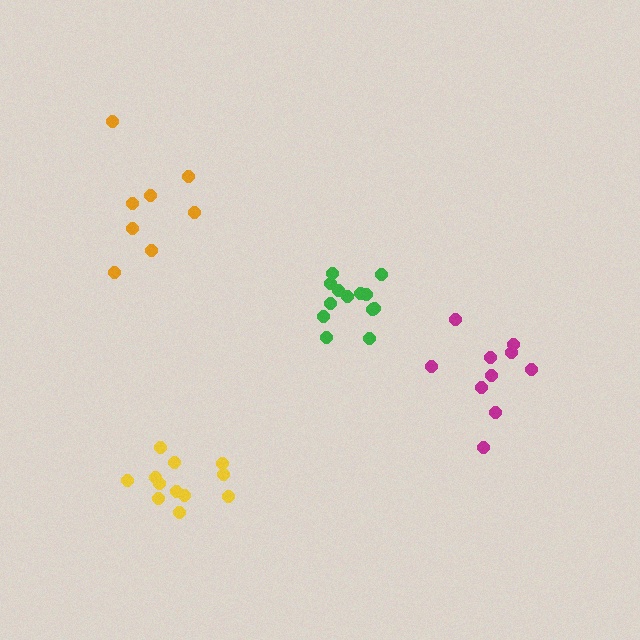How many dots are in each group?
Group 1: 12 dots, Group 2: 13 dots, Group 3: 10 dots, Group 4: 8 dots (43 total).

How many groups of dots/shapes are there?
There are 4 groups.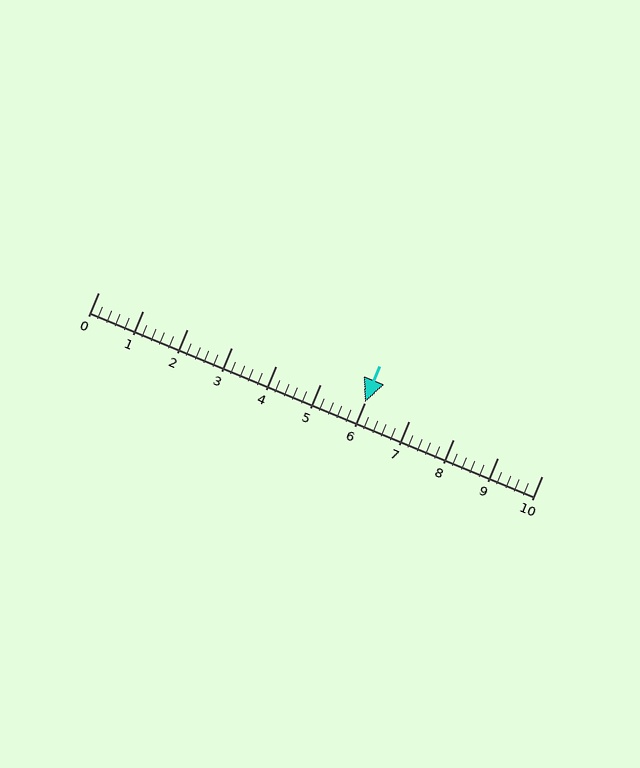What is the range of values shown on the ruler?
The ruler shows values from 0 to 10.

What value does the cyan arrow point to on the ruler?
The cyan arrow points to approximately 6.0.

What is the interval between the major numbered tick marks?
The major tick marks are spaced 1 units apart.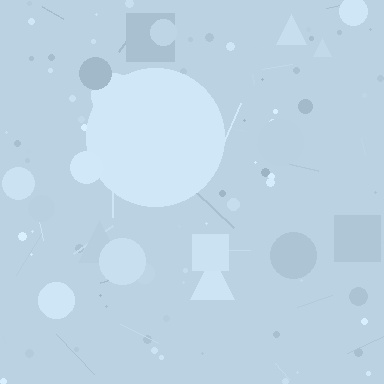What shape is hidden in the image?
A circle is hidden in the image.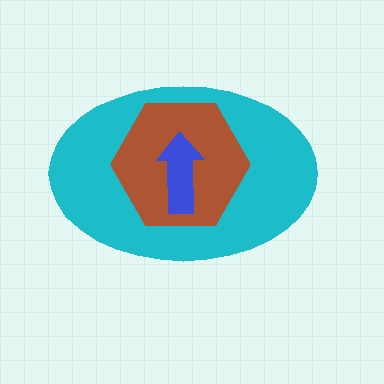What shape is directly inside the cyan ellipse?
The brown hexagon.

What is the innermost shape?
The blue arrow.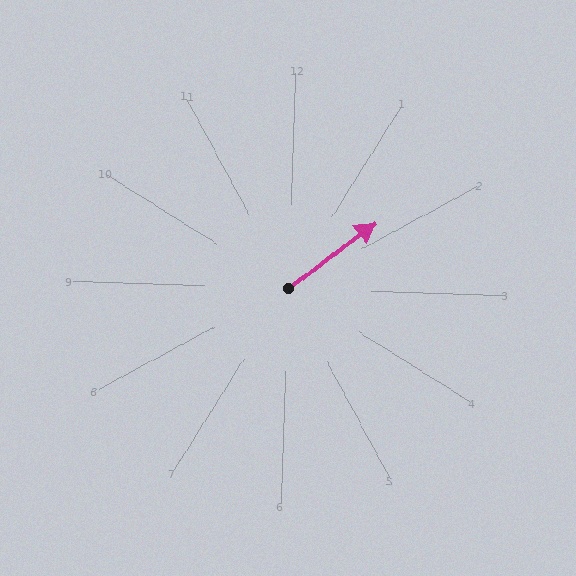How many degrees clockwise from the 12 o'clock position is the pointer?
Approximately 51 degrees.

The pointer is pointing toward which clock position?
Roughly 2 o'clock.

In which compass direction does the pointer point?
Northeast.